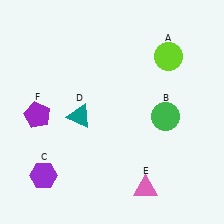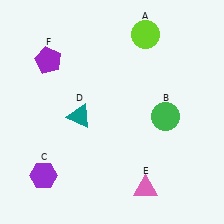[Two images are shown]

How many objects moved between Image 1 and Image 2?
2 objects moved between the two images.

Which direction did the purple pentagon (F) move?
The purple pentagon (F) moved up.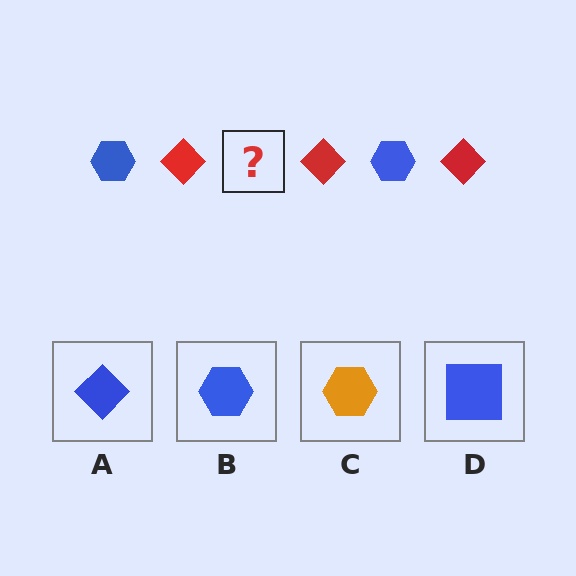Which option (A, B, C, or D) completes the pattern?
B.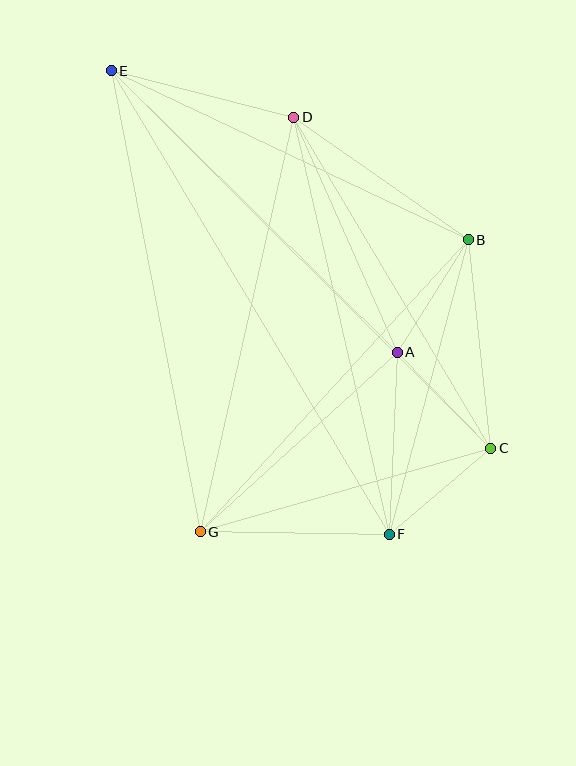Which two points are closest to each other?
Points A and B are closest to each other.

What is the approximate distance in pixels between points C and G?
The distance between C and G is approximately 302 pixels.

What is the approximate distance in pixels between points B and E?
The distance between B and E is approximately 395 pixels.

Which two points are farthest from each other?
Points E and F are farthest from each other.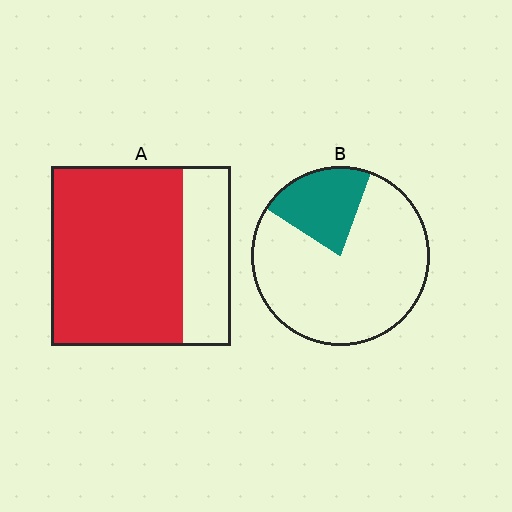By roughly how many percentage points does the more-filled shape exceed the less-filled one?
By roughly 50 percentage points (A over B).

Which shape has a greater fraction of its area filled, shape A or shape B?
Shape A.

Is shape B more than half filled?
No.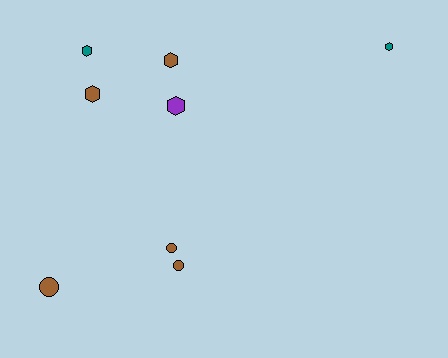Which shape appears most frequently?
Hexagon, with 5 objects.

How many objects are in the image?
There are 8 objects.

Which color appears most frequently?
Brown, with 5 objects.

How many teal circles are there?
There are no teal circles.